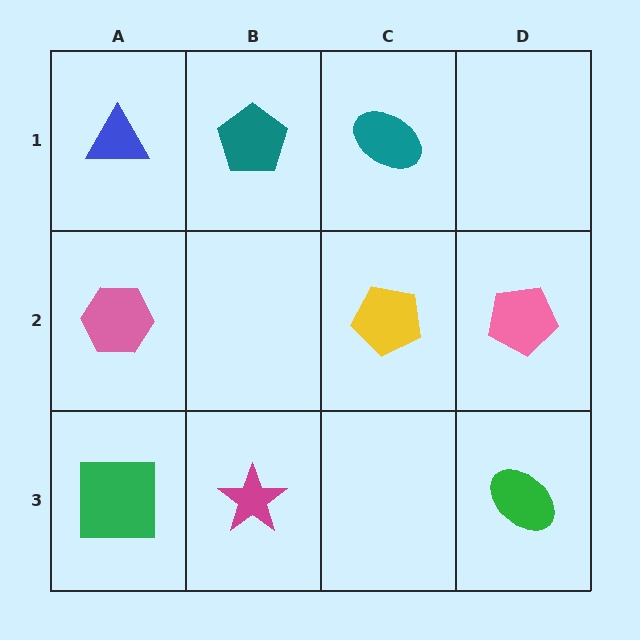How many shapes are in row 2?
3 shapes.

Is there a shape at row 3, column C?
No, that cell is empty.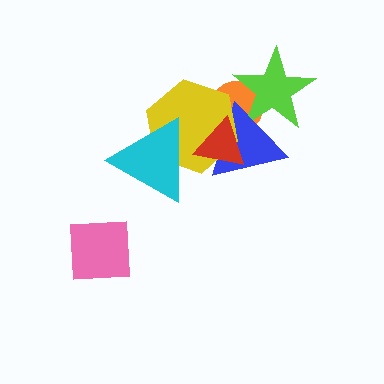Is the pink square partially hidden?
No, no other shape covers it.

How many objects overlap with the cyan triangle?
2 objects overlap with the cyan triangle.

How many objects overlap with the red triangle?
4 objects overlap with the red triangle.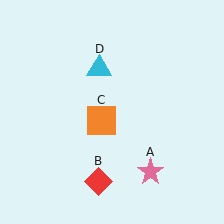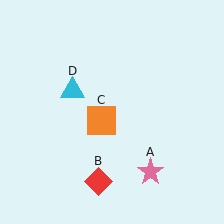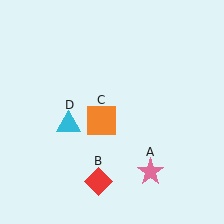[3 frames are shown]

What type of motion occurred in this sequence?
The cyan triangle (object D) rotated counterclockwise around the center of the scene.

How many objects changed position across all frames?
1 object changed position: cyan triangle (object D).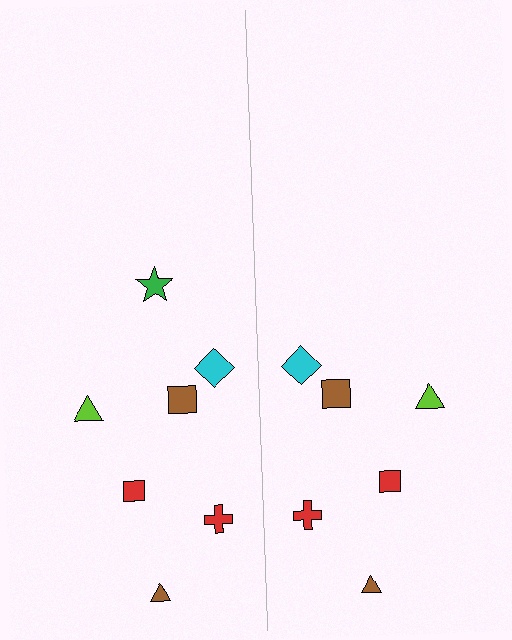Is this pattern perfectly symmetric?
No, the pattern is not perfectly symmetric. A green star is missing from the right side.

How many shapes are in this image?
There are 13 shapes in this image.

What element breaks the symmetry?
A green star is missing from the right side.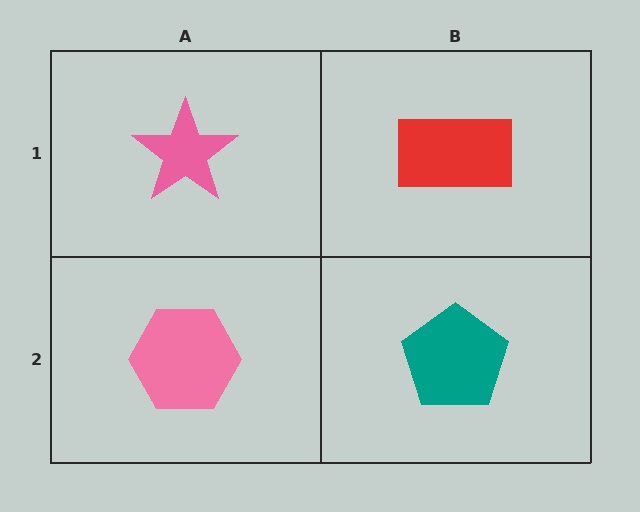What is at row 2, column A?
A pink hexagon.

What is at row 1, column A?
A pink star.